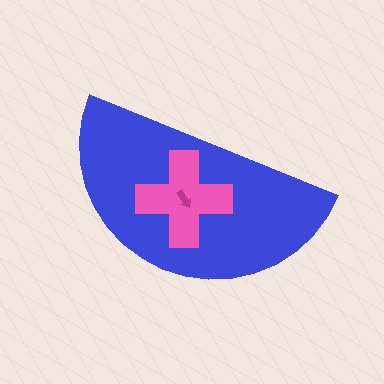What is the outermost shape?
The blue semicircle.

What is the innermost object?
The magenta arrow.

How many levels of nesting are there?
3.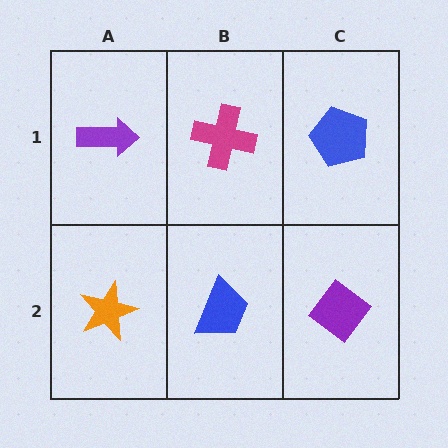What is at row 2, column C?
A purple diamond.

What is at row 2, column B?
A blue trapezoid.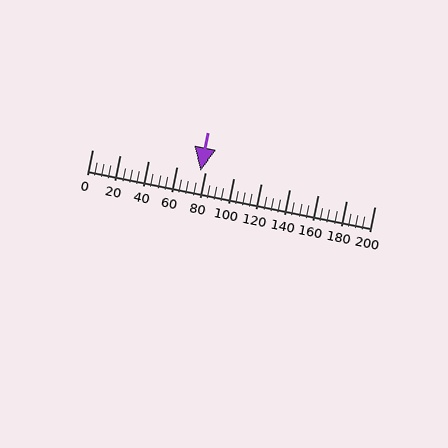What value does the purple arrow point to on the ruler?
The purple arrow points to approximately 77.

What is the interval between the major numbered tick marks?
The major tick marks are spaced 20 units apart.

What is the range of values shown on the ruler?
The ruler shows values from 0 to 200.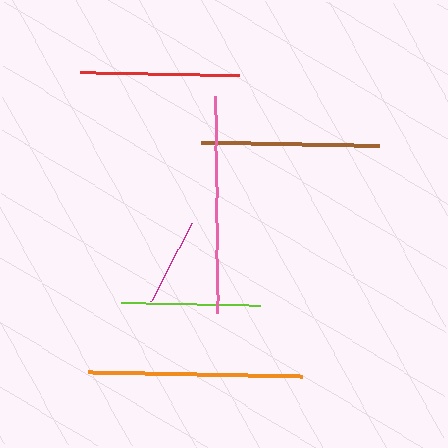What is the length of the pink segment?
The pink segment is approximately 216 pixels long.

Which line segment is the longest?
The pink line is the longest at approximately 216 pixels.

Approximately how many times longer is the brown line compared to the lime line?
The brown line is approximately 1.3 times the length of the lime line.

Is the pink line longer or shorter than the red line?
The pink line is longer than the red line.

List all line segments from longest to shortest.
From longest to shortest: pink, orange, brown, red, lime, magenta.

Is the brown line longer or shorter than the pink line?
The pink line is longer than the brown line.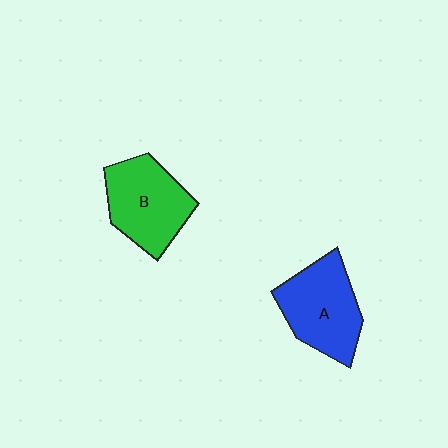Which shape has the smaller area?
Shape B (green).